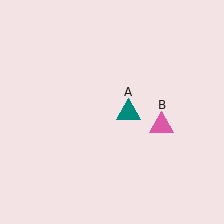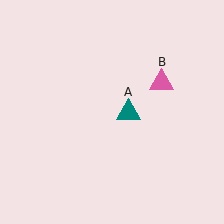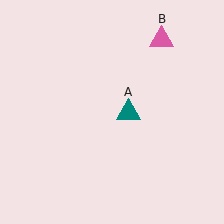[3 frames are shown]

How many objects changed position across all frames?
1 object changed position: pink triangle (object B).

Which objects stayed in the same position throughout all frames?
Teal triangle (object A) remained stationary.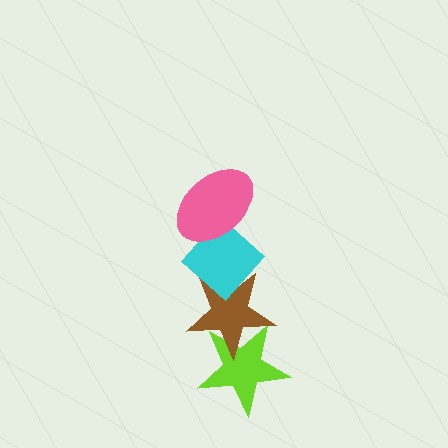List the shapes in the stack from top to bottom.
From top to bottom: the pink ellipse, the cyan diamond, the brown star, the lime star.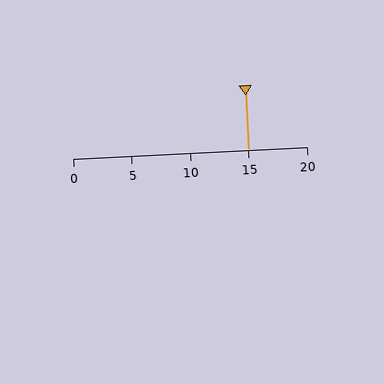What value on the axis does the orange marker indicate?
The marker indicates approximately 15.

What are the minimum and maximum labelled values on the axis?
The axis runs from 0 to 20.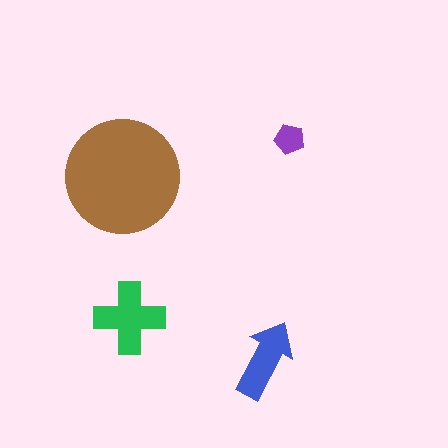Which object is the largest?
The brown circle.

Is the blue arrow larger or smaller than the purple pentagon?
Larger.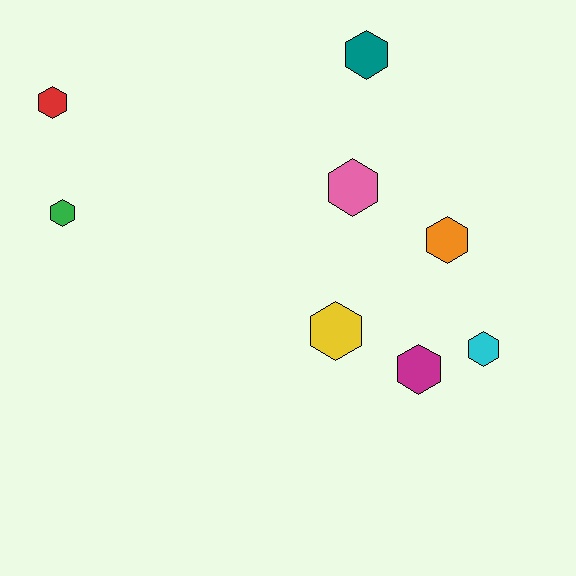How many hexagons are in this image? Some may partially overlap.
There are 8 hexagons.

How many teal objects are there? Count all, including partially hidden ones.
There is 1 teal object.